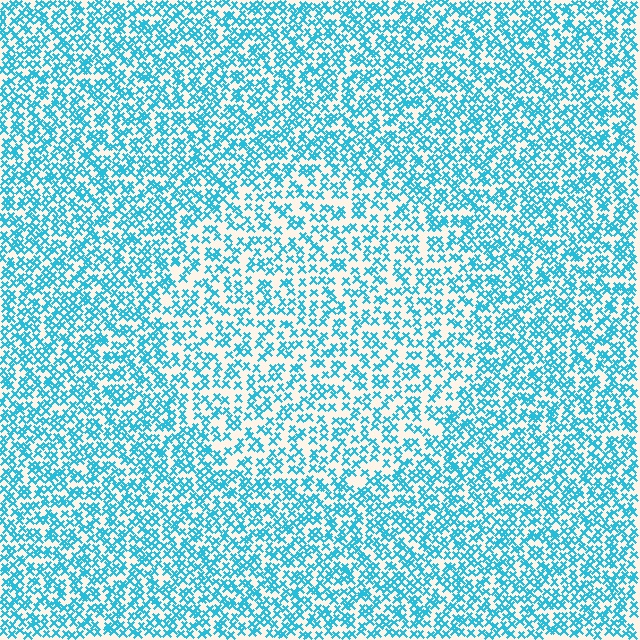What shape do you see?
I see a circle.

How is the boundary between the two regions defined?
The boundary is defined by a change in element density (approximately 1.6x ratio). All elements are the same color, size, and shape.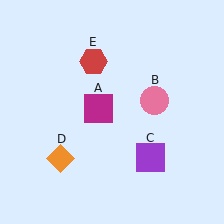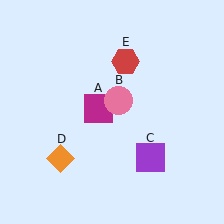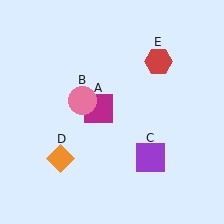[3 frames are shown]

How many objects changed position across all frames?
2 objects changed position: pink circle (object B), red hexagon (object E).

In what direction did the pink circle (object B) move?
The pink circle (object B) moved left.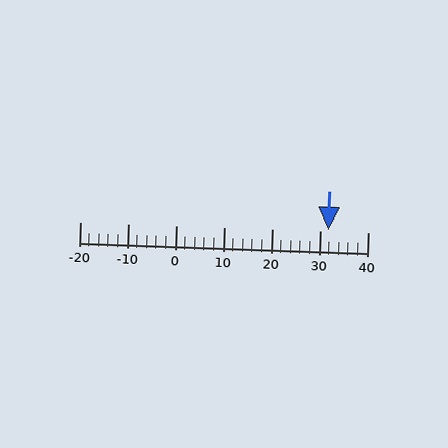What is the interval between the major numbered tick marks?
The major tick marks are spaced 10 units apart.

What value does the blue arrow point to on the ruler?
The blue arrow points to approximately 32.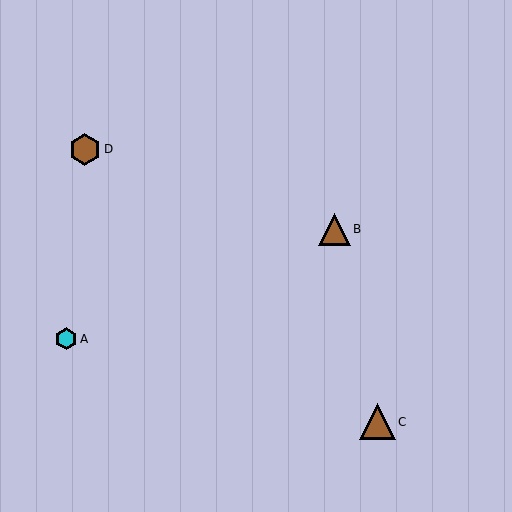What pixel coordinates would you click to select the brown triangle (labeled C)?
Click at (377, 422) to select the brown triangle C.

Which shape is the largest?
The brown triangle (labeled C) is the largest.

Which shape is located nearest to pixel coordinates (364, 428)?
The brown triangle (labeled C) at (377, 422) is nearest to that location.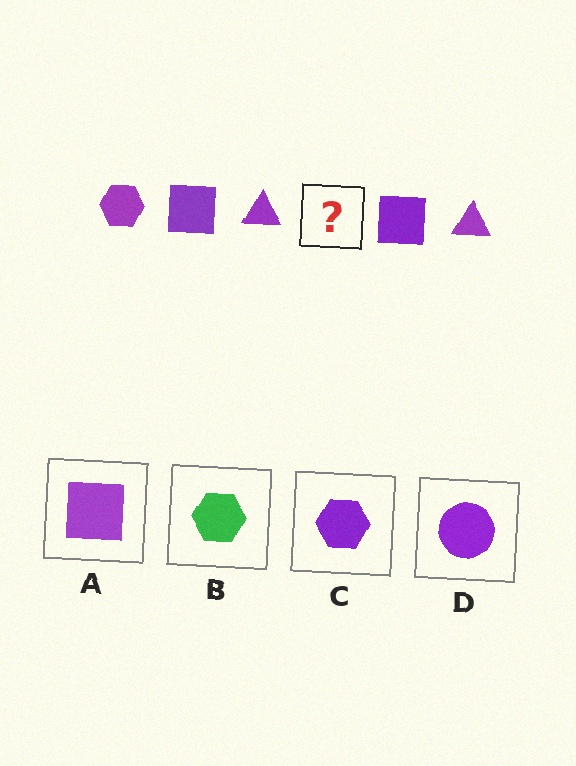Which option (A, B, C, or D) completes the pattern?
C.